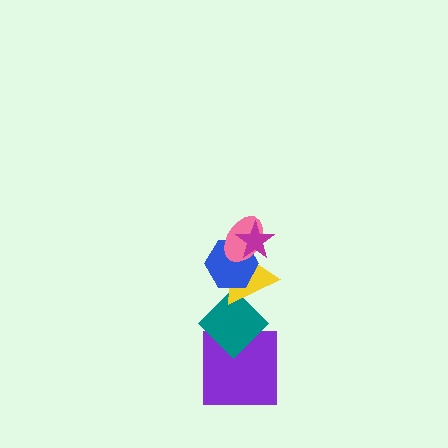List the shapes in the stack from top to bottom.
From top to bottom: the magenta star, the pink ellipse, the blue hexagon, the yellow triangle, the teal diamond, the purple square.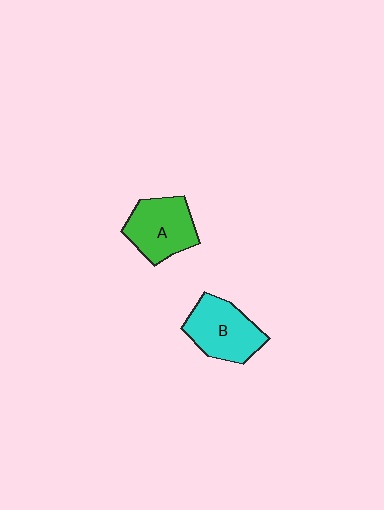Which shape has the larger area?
Shape B (cyan).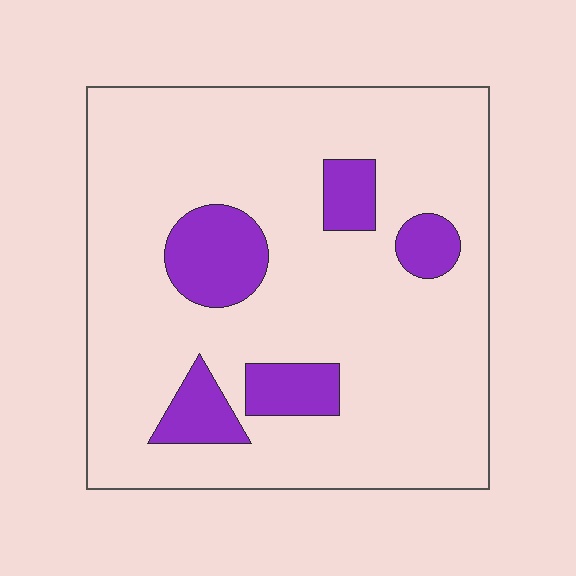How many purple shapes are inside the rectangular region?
5.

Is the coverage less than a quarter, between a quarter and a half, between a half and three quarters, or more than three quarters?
Less than a quarter.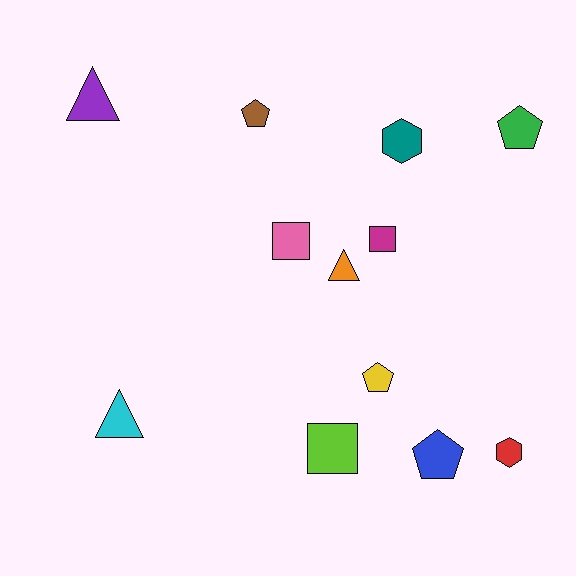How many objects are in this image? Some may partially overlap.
There are 12 objects.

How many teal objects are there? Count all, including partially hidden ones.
There is 1 teal object.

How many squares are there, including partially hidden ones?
There are 3 squares.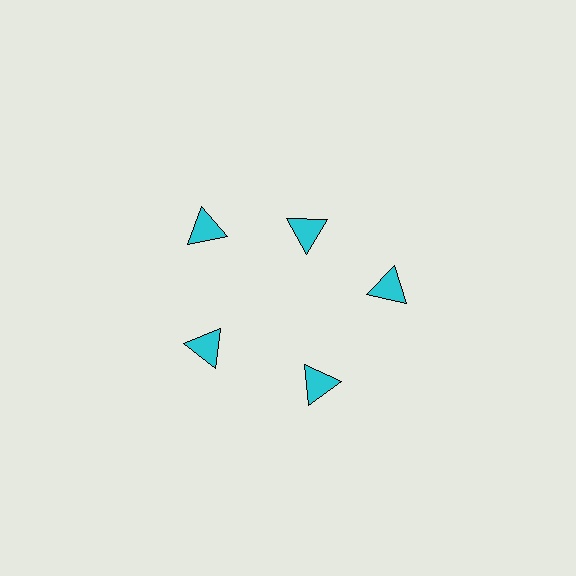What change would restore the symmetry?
The symmetry would be restored by moving it outward, back onto the ring so that all 5 triangles sit at equal angles and equal distance from the center.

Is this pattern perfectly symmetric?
No. The 5 cyan triangles are arranged in a ring, but one element near the 1 o'clock position is pulled inward toward the center, breaking the 5-fold rotational symmetry.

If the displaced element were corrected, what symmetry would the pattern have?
It would have 5-fold rotational symmetry — the pattern would map onto itself every 72 degrees.